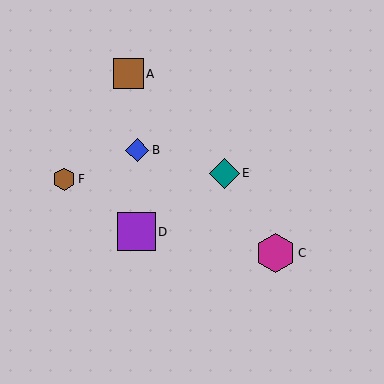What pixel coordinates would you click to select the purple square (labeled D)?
Click at (136, 232) to select the purple square D.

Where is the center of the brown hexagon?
The center of the brown hexagon is at (64, 179).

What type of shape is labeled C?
Shape C is a magenta hexagon.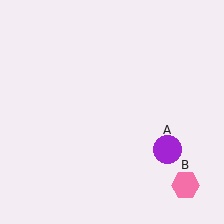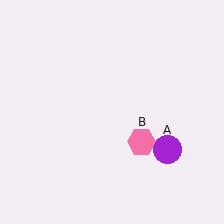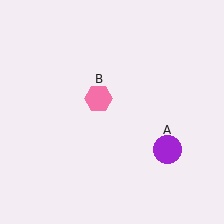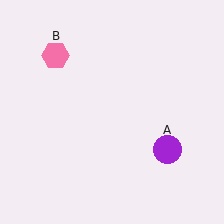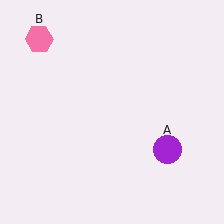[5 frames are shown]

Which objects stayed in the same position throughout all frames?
Purple circle (object A) remained stationary.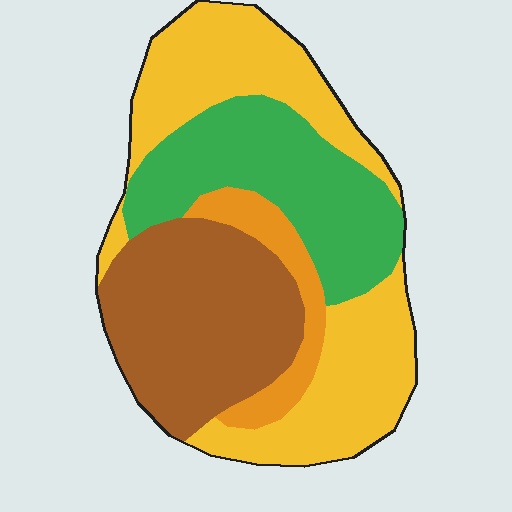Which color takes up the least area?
Orange, at roughly 10%.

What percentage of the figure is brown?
Brown covers roughly 30% of the figure.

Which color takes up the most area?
Yellow, at roughly 35%.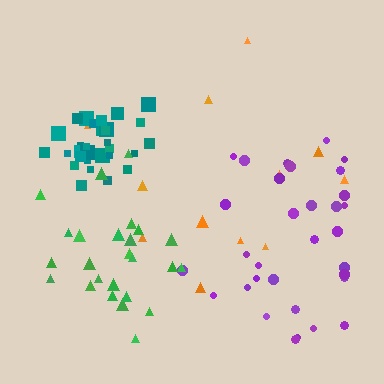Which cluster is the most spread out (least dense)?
Orange.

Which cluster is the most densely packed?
Teal.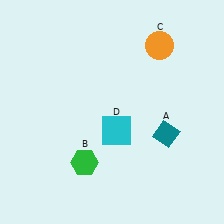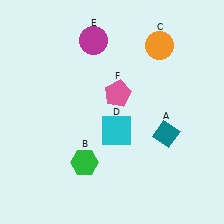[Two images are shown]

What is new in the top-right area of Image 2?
A pink pentagon (F) was added in the top-right area of Image 2.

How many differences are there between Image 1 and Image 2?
There are 2 differences between the two images.